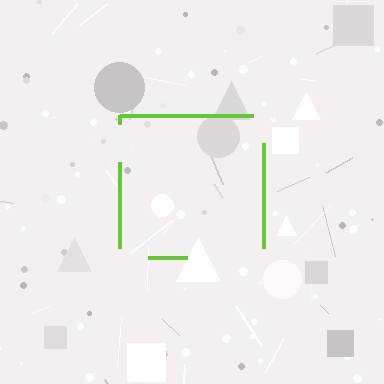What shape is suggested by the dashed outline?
The dashed outline suggests a square.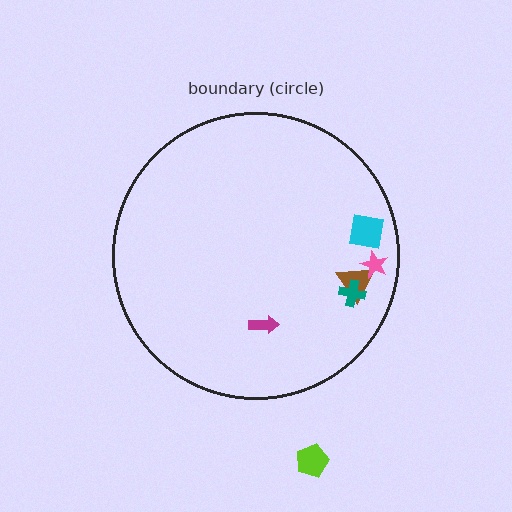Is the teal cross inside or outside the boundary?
Inside.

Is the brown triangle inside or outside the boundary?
Inside.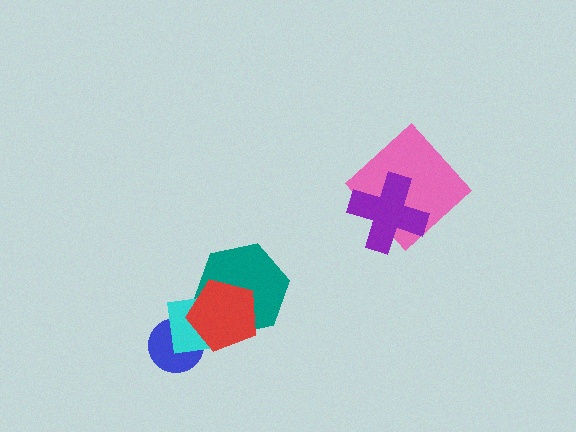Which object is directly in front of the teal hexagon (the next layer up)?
The cyan square is directly in front of the teal hexagon.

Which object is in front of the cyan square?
The red pentagon is in front of the cyan square.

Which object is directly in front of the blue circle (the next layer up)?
The cyan square is directly in front of the blue circle.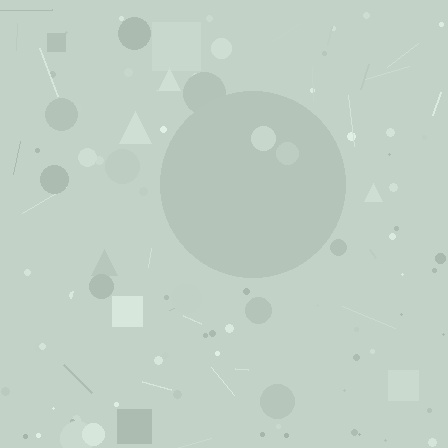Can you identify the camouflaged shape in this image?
The camouflaged shape is a circle.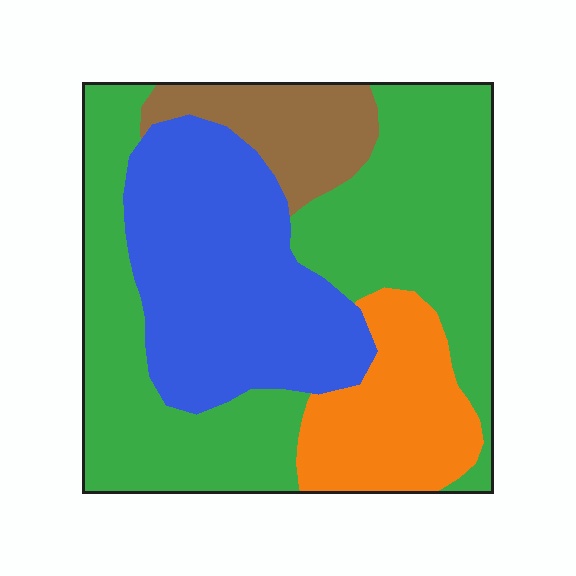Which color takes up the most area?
Green, at roughly 45%.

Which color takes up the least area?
Brown, at roughly 10%.